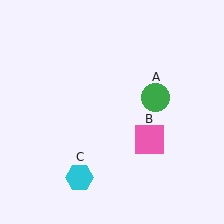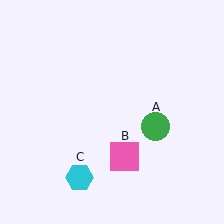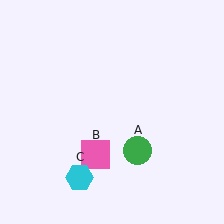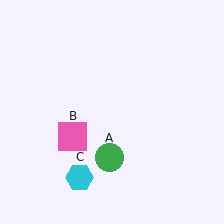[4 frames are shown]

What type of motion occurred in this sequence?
The green circle (object A), pink square (object B) rotated clockwise around the center of the scene.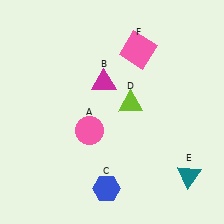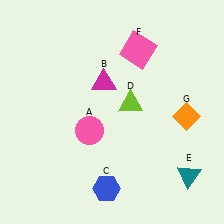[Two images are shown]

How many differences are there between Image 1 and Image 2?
There is 1 difference between the two images.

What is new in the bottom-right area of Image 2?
An orange diamond (G) was added in the bottom-right area of Image 2.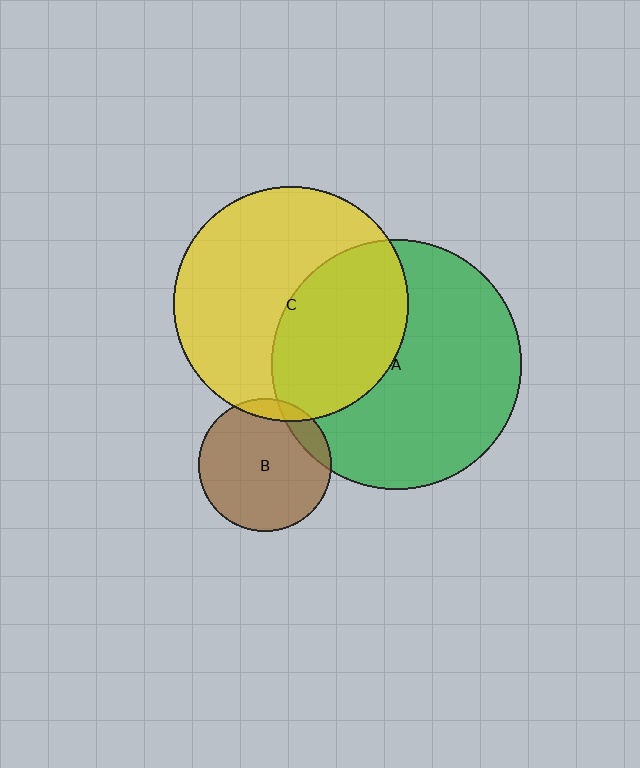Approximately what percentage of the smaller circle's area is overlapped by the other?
Approximately 10%.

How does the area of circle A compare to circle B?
Approximately 3.5 times.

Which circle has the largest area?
Circle A (green).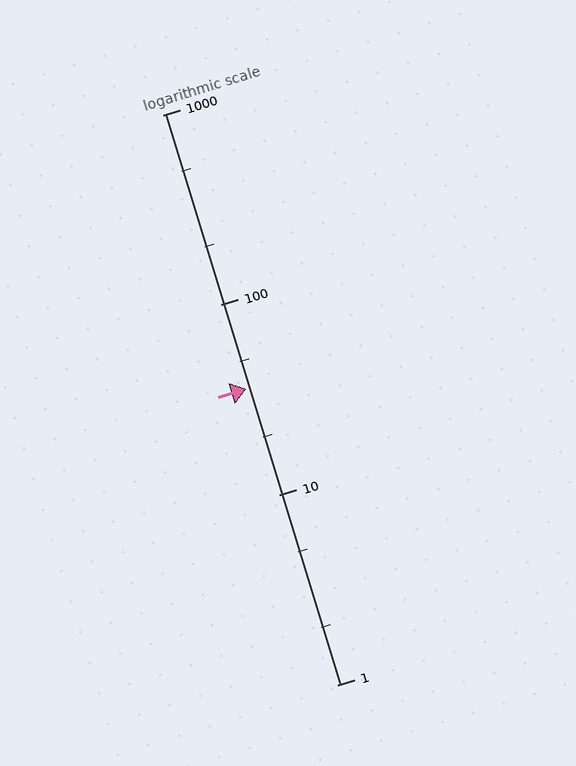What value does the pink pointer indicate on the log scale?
The pointer indicates approximately 36.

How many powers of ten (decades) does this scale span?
The scale spans 3 decades, from 1 to 1000.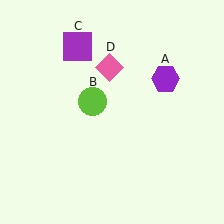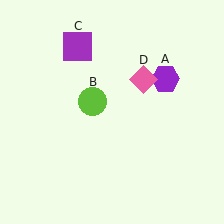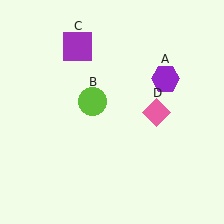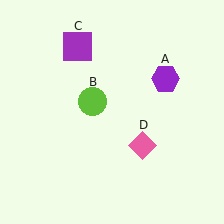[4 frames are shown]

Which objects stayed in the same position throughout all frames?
Purple hexagon (object A) and lime circle (object B) and purple square (object C) remained stationary.